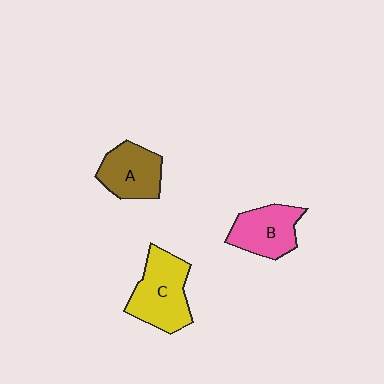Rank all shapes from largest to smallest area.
From largest to smallest: C (yellow), B (pink), A (brown).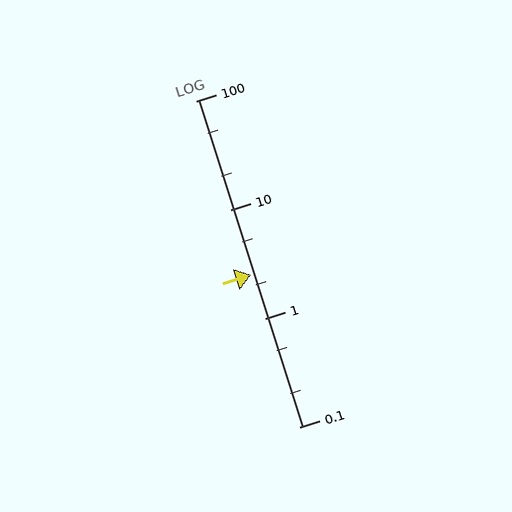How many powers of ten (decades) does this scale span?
The scale spans 3 decades, from 0.1 to 100.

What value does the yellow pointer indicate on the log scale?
The pointer indicates approximately 2.5.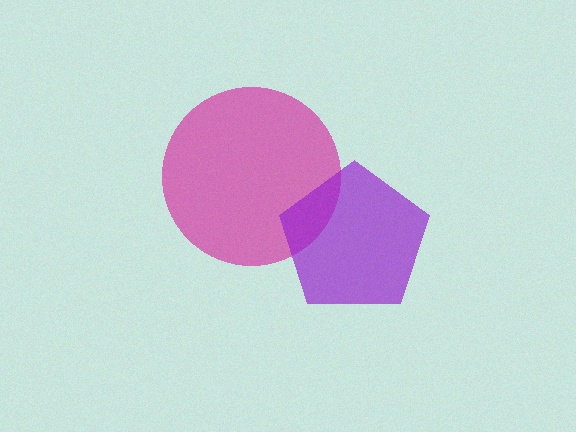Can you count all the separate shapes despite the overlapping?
Yes, there are 2 separate shapes.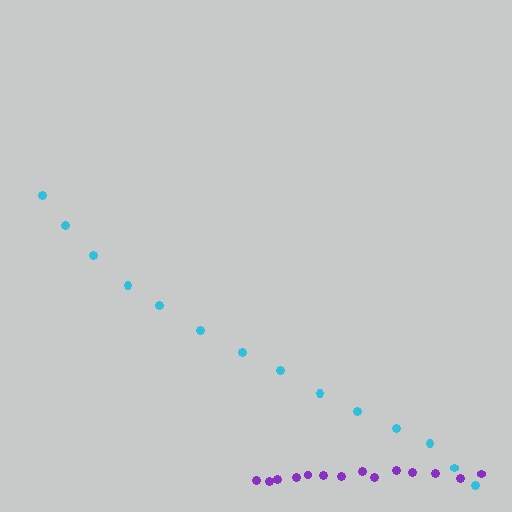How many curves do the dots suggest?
There are 2 distinct paths.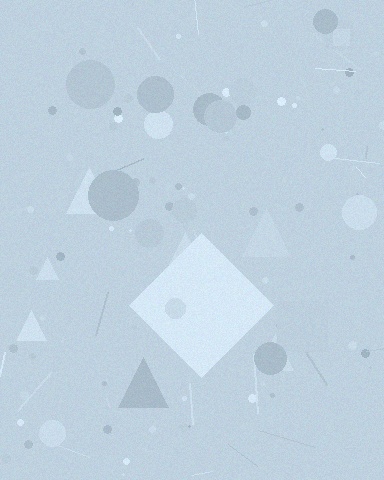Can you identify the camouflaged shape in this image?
The camouflaged shape is a diamond.